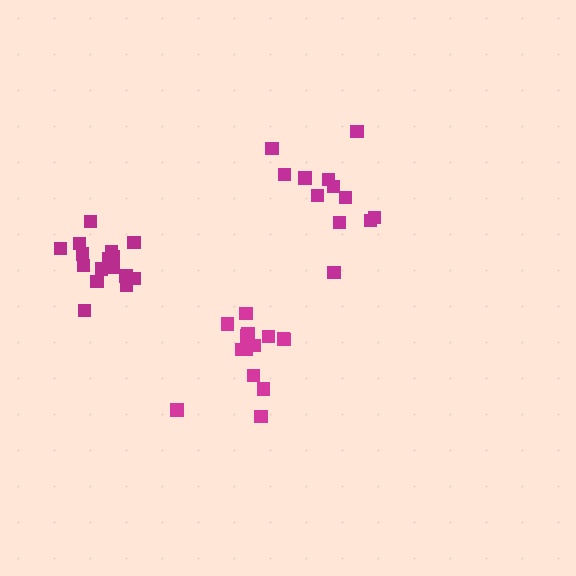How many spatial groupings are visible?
There are 3 spatial groupings.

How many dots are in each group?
Group 1: 14 dots, Group 2: 12 dots, Group 3: 16 dots (42 total).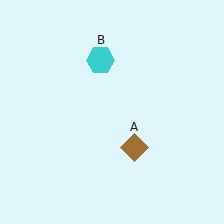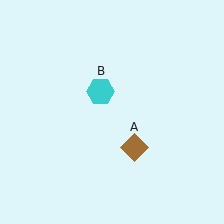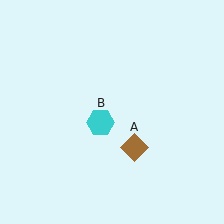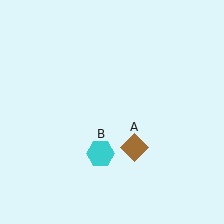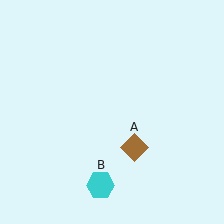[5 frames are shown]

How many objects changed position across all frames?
1 object changed position: cyan hexagon (object B).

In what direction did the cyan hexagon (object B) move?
The cyan hexagon (object B) moved down.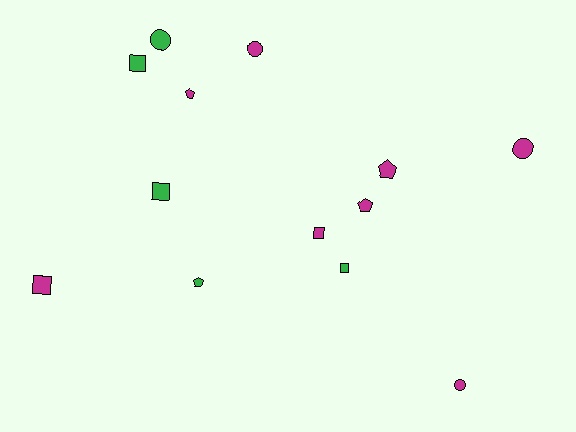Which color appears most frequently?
Magenta, with 8 objects.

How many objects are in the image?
There are 13 objects.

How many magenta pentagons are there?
There are 3 magenta pentagons.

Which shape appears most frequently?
Square, with 5 objects.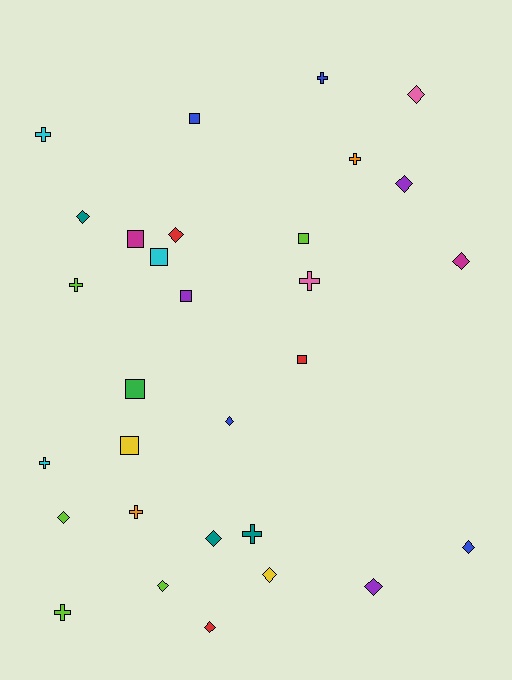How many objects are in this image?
There are 30 objects.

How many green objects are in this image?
There is 1 green object.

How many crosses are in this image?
There are 9 crosses.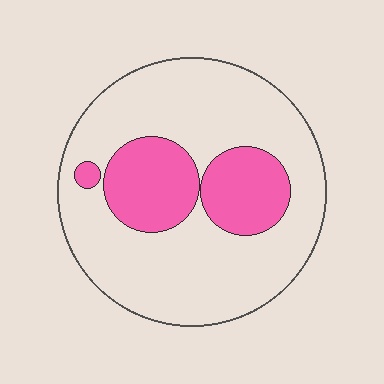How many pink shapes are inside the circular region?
3.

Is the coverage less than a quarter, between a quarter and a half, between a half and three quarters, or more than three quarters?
Between a quarter and a half.